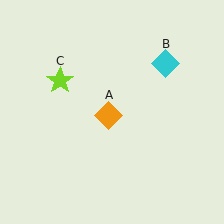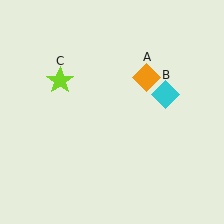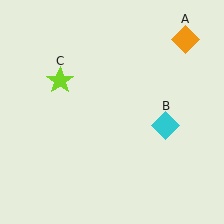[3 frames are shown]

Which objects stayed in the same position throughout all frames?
Lime star (object C) remained stationary.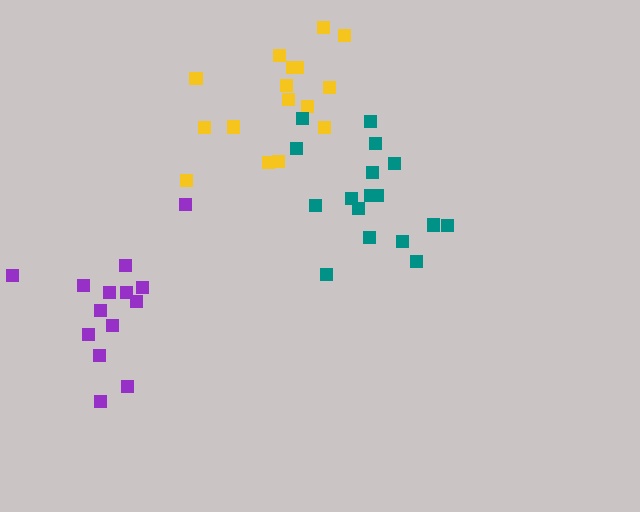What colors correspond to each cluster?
The clusters are colored: yellow, purple, teal.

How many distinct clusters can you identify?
There are 3 distinct clusters.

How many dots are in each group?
Group 1: 16 dots, Group 2: 14 dots, Group 3: 17 dots (47 total).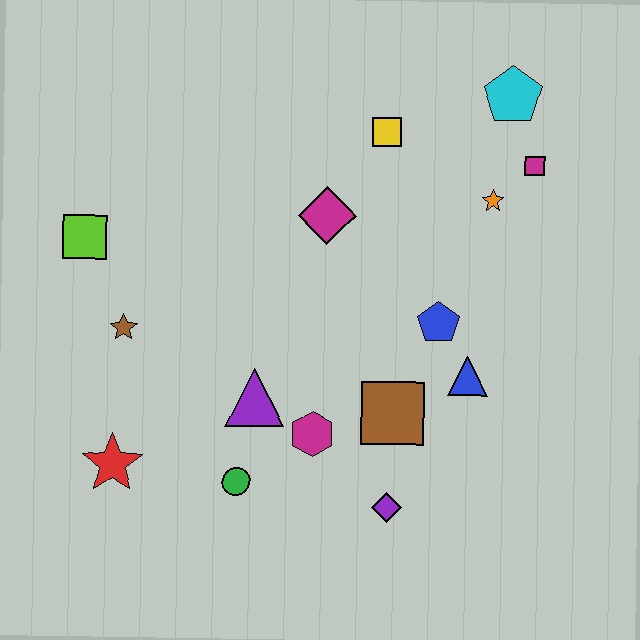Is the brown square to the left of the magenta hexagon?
No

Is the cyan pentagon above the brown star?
Yes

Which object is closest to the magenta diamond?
The yellow square is closest to the magenta diamond.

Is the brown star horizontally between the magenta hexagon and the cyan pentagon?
No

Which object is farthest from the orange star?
The red star is farthest from the orange star.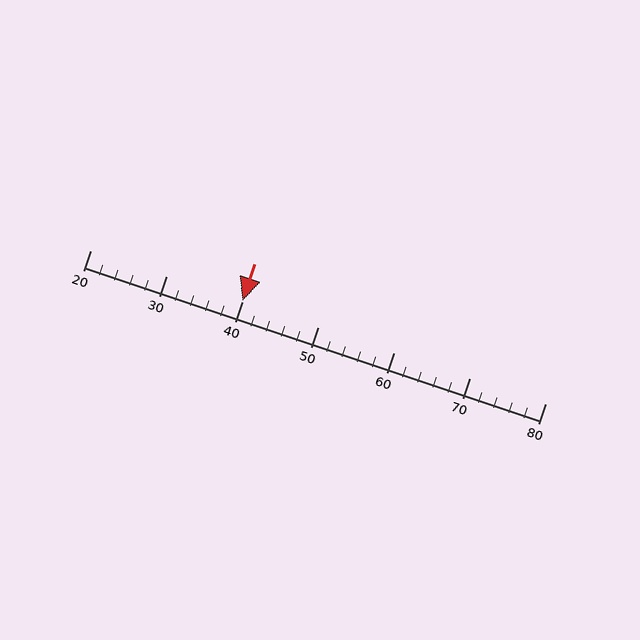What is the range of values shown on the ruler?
The ruler shows values from 20 to 80.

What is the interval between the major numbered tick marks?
The major tick marks are spaced 10 units apart.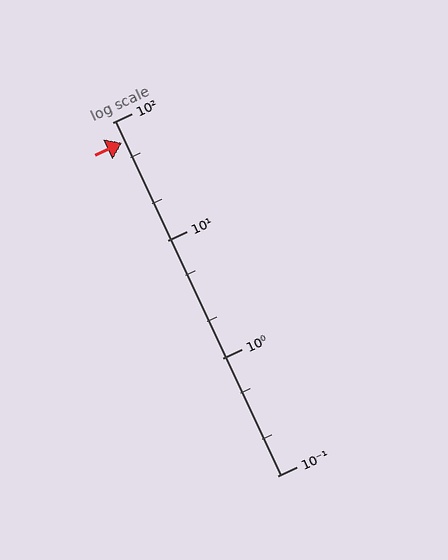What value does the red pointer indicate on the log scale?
The pointer indicates approximately 67.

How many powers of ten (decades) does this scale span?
The scale spans 3 decades, from 0.1 to 100.